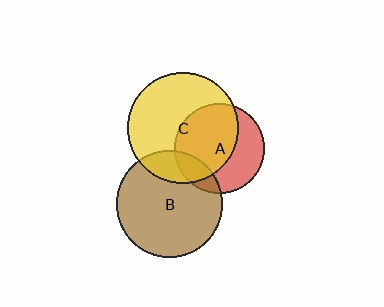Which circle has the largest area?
Circle C (yellow).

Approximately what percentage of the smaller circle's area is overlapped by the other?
Approximately 60%.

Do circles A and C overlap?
Yes.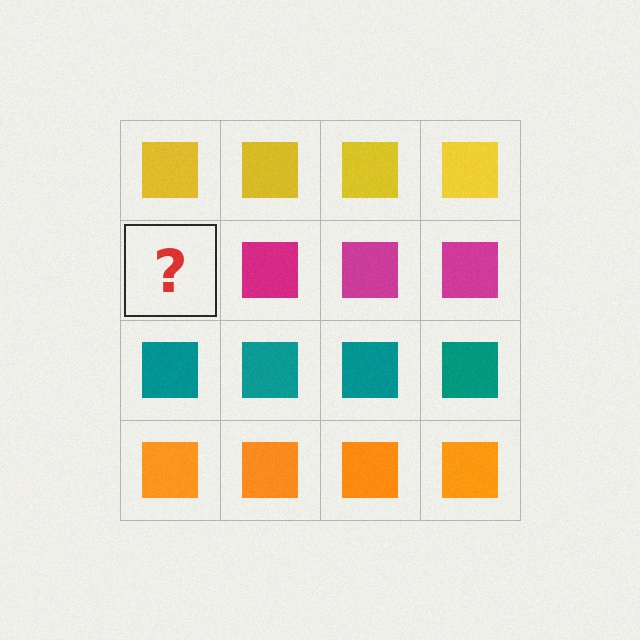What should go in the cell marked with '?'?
The missing cell should contain a magenta square.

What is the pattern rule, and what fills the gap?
The rule is that each row has a consistent color. The gap should be filled with a magenta square.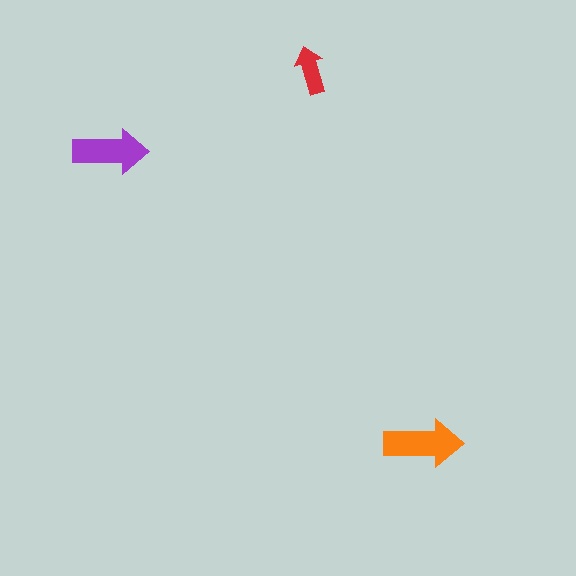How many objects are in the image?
There are 3 objects in the image.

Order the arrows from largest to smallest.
the orange one, the purple one, the red one.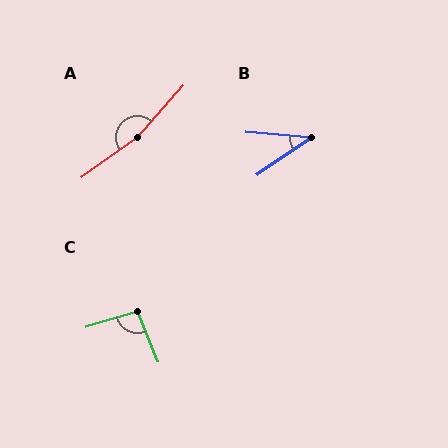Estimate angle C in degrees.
Approximately 96 degrees.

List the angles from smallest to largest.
B (39°), C (96°), A (167°).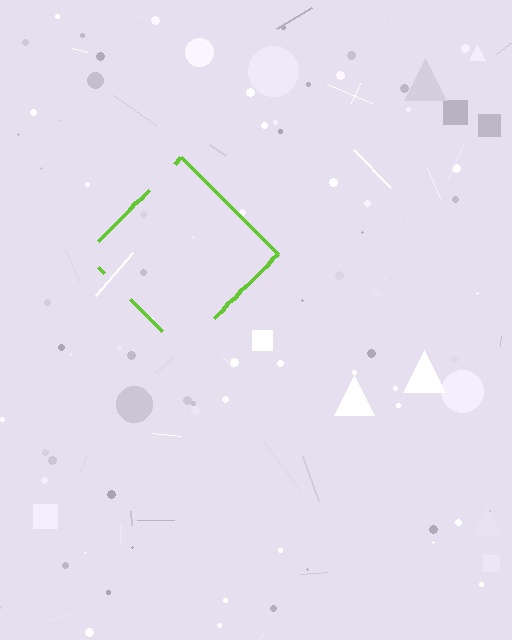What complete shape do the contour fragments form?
The contour fragments form a diamond.